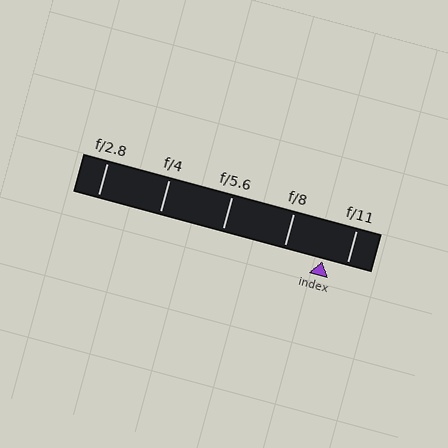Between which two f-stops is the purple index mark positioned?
The index mark is between f/8 and f/11.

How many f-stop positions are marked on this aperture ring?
There are 5 f-stop positions marked.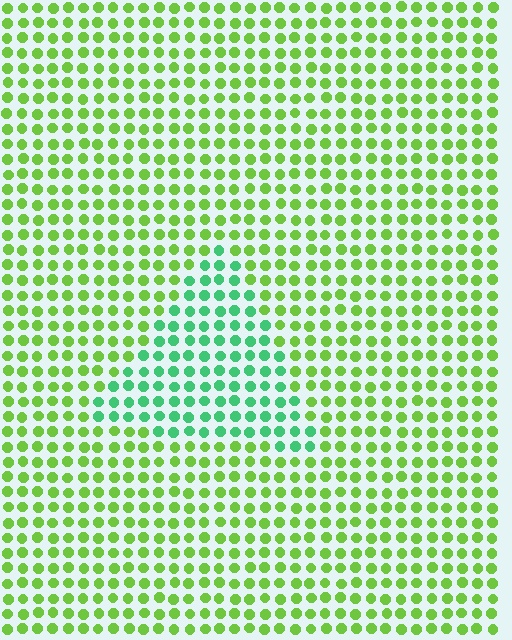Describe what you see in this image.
The image is filled with small lime elements in a uniform arrangement. A triangle-shaped region is visible where the elements are tinted to a slightly different hue, forming a subtle color boundary.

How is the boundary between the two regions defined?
The boundary is defined purely by a slight shift in hue (about 45 degrees). Spacing, size, and orientation are identical on both sides.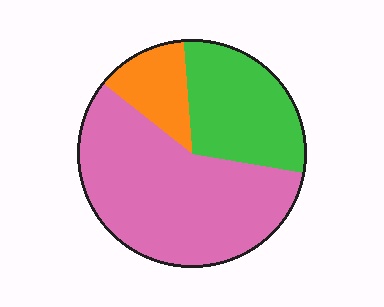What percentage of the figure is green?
Green takes up between a quarter and a half of the figure.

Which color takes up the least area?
Orange, at roughly 15%.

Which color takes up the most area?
Pink, at roughly 60%.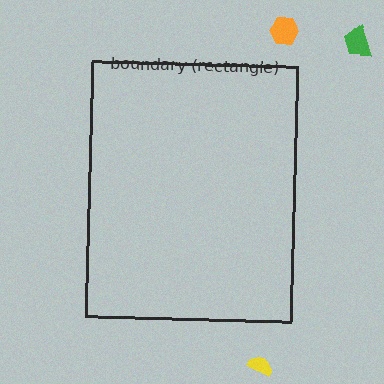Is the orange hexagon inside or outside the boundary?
Outside.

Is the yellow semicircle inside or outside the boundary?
Outside.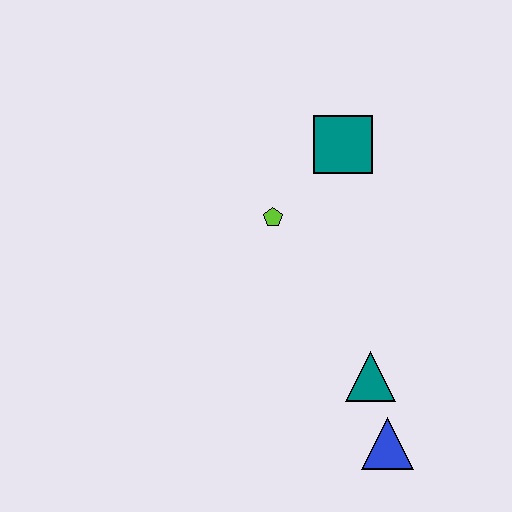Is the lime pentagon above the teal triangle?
Yes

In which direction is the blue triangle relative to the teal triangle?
The blue triangle is below the teal triangle.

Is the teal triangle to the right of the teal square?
Yes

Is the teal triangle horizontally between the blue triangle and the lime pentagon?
Yes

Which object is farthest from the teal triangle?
The teal square is farthest from the teal triangle.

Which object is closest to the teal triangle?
The blue triangle is closest to the teal triangle.